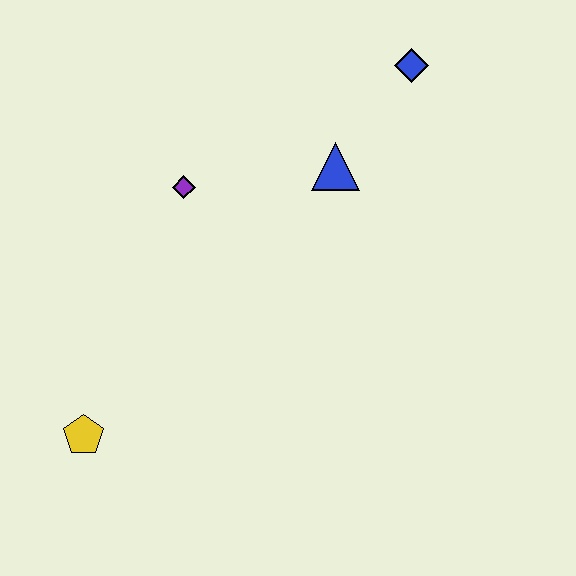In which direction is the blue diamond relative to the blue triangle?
The blue diamond is above the blue triangle.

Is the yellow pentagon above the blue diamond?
No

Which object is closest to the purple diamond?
The blue triangle is closest to the purple diamond.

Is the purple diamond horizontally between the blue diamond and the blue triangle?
No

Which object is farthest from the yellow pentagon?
The blue diamond is farthest from the yellow pentagon.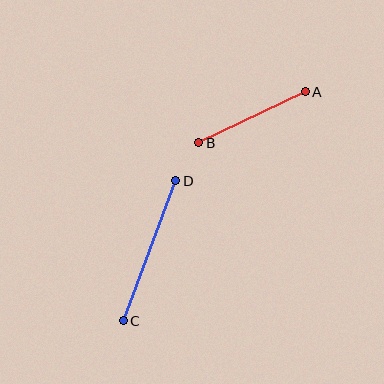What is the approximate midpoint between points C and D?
The midpoint is at approximately (149, 251) pixels.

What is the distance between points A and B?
The distance is approximately 118 pixels.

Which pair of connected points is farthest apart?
Points C and D are farthest apart.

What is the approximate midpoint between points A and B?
The midpoint is at approximately (252, 117) pixels.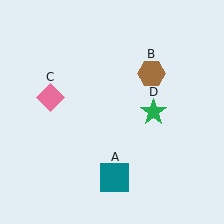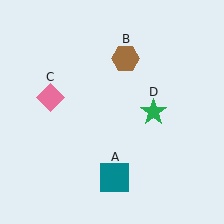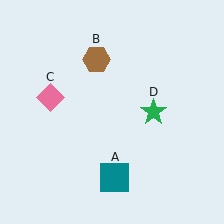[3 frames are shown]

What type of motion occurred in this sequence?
The brown hexagon (object B) rotated counterclockwise around the center of the scene.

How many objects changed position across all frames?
1 object changed position: brown hexagon (object B).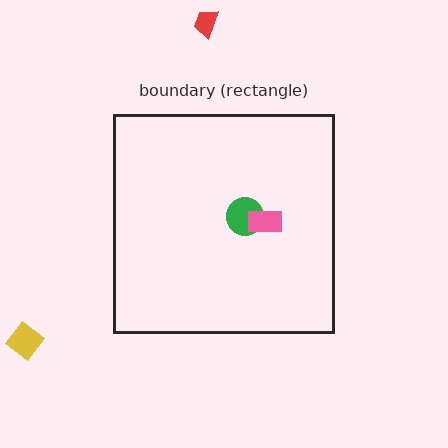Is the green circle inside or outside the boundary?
Inside.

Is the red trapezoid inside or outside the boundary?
Outside.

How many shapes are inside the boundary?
2 inside, 2 outside.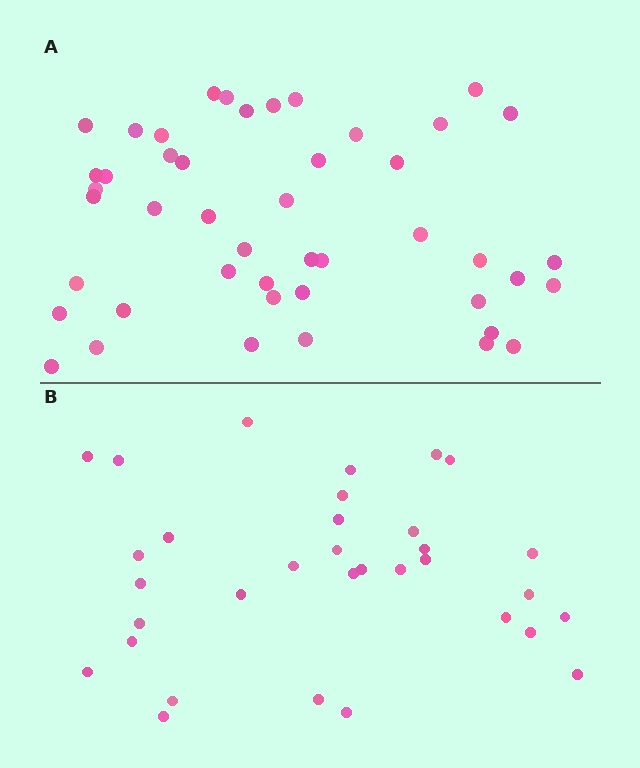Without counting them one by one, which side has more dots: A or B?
Region A (the top region) has more dots.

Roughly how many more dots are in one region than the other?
Region A has approximately 15 more dots than region B.